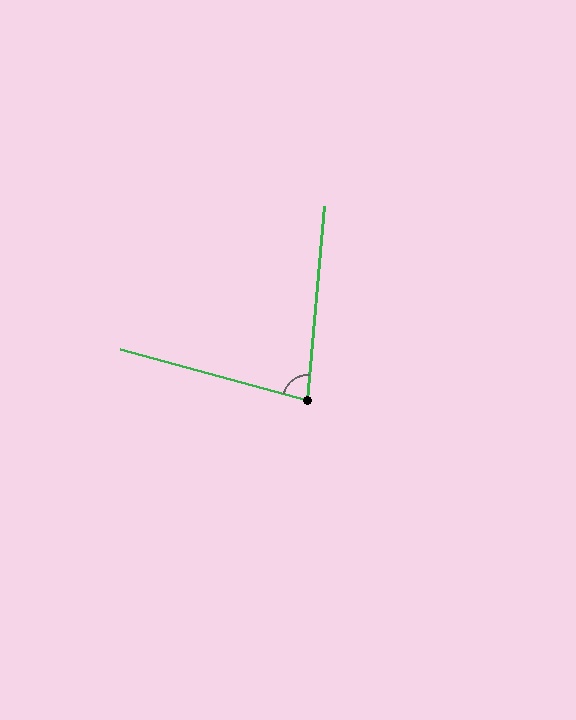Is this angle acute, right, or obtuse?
It is acute.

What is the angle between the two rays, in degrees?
Approximately 80 degrees.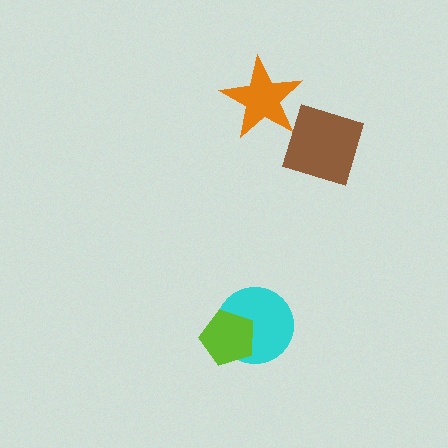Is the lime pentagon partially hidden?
No, no other shape covers it.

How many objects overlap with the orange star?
1 object overlaps with the orange star.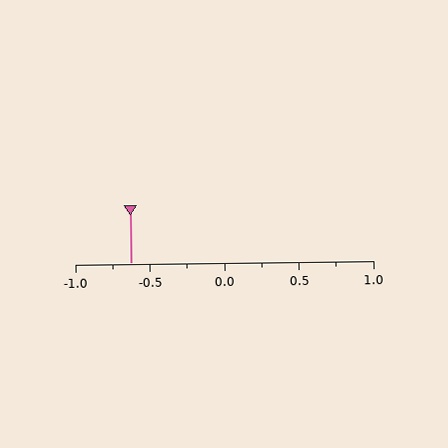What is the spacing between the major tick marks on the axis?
The major ticks are spaced 0.5 apart.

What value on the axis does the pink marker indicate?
The marker indicates approximately -0.62.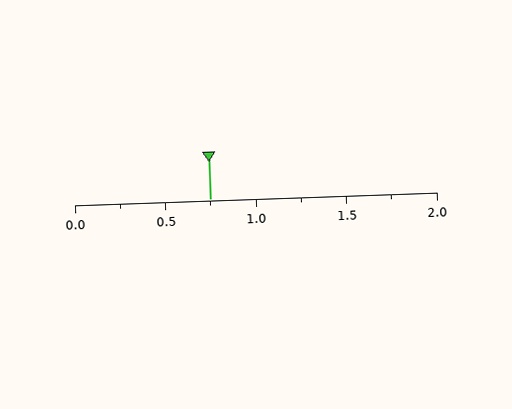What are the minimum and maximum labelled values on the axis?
The axis runs from 0.0 to 2.0.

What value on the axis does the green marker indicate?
The marker indicates approximately 0.75.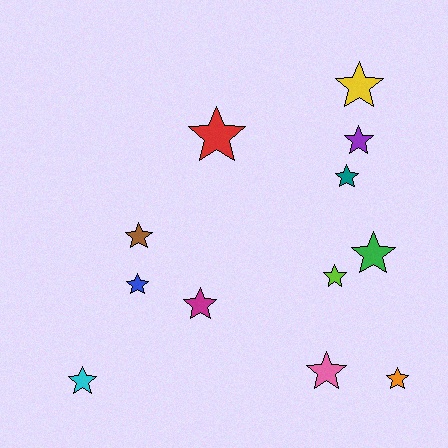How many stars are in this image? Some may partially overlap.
There are 12 stars.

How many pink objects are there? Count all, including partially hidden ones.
There is 1 pink object.